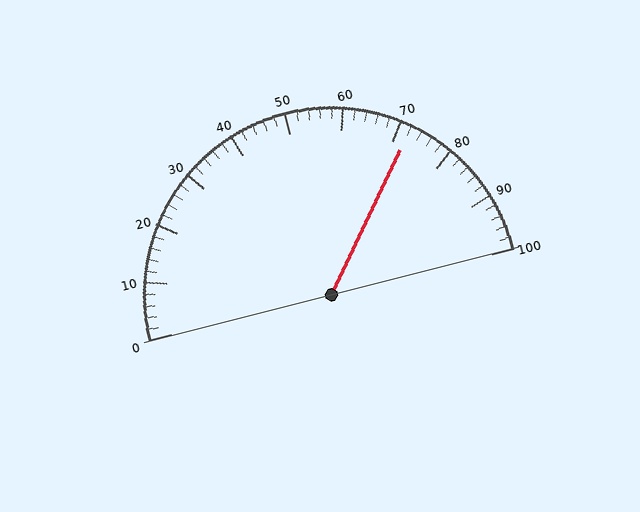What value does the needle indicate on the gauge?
The needle indicates approximately 72.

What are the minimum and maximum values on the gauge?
The gauge ranges from 0 to 100.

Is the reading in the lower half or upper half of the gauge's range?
The reading is in the upper half of the range (0 to 100).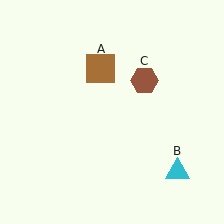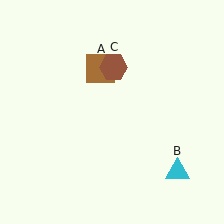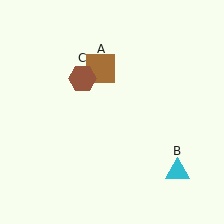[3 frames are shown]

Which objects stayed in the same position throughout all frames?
Brown square (object A) and cyan triangle (object B) remained stationary.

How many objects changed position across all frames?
1 object changed position: brown hexagon (object C).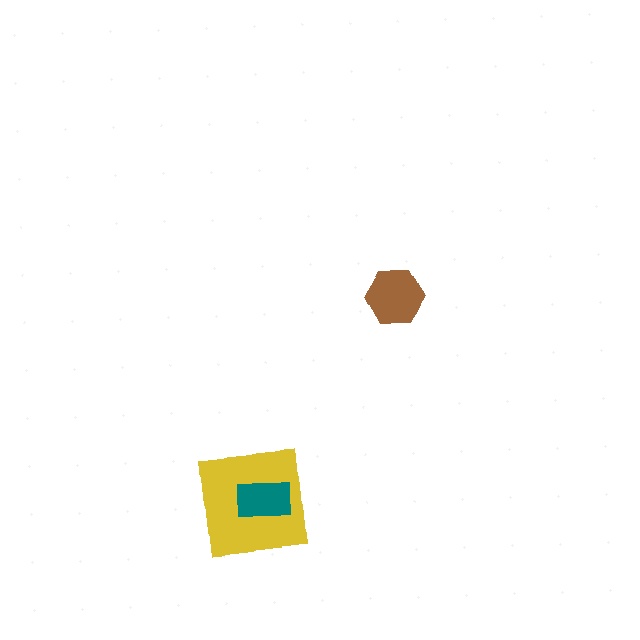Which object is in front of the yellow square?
The teal rectangle is in front of the yellow square.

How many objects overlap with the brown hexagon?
0 objects overlap with the brown hexagon.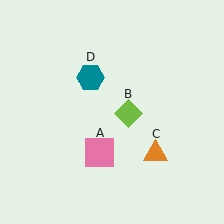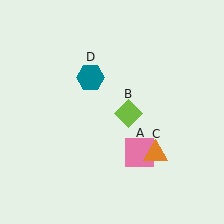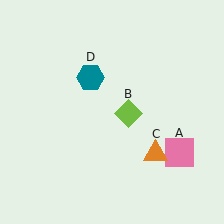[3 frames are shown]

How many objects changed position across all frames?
1 object changed position: pink square (object A).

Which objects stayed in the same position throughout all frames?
Lime diamond (object B) and orange triangle (object C) and teal hexagon (object D) remained stationary.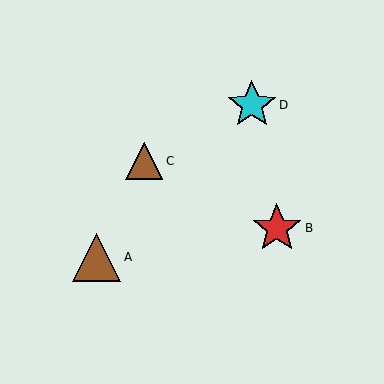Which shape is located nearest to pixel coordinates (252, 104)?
The cyan star (labeled D) at (252, 105) is nearest to that location.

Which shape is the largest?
The red star (labeled B) is the largest.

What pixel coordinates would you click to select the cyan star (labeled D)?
Click at (252, 105) to select the cyan star D.